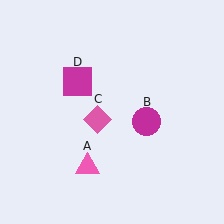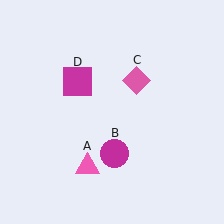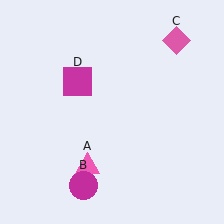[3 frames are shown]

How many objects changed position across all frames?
2 objects changed position: magenta circle (object B), pink diamond (object C).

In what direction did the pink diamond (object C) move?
The pink diamond (object C) moved up and to the right.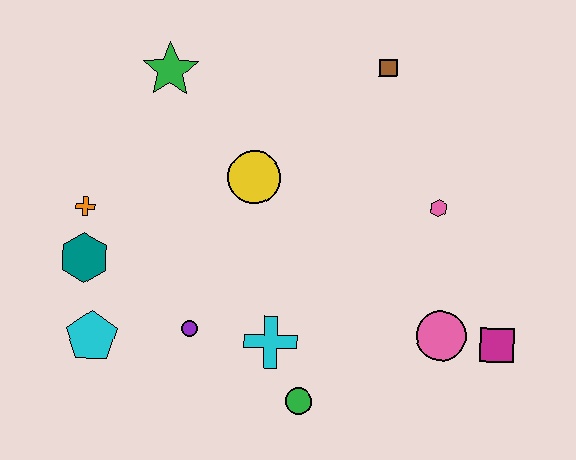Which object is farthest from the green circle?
The green star is farthest from the green circle.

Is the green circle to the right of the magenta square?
No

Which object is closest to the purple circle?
The cyan cross is closest to the purple circle.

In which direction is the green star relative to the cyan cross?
The green star is above the cyan cross.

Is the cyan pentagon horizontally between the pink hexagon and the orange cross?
Yes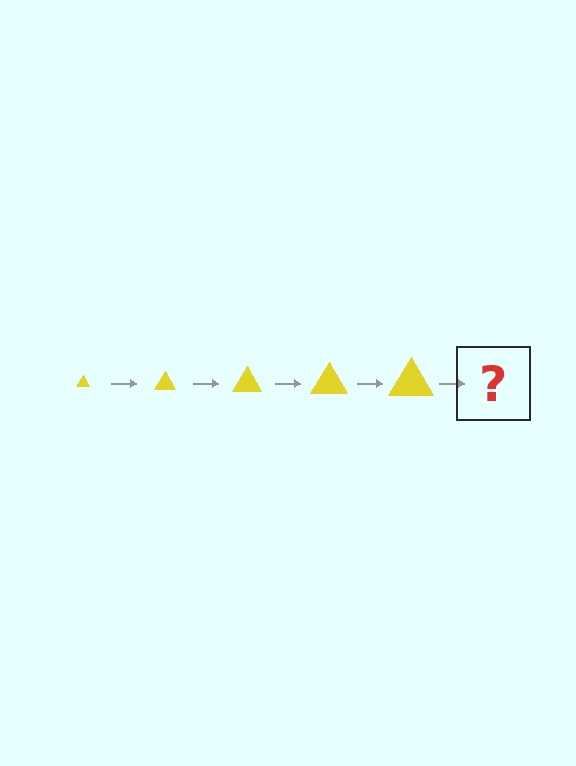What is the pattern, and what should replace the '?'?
The pattern is that the triangle gets progressively larger each step. The '?' should be a yellow triangle, larger than the previous one.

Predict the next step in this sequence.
The next step is a yellow triangle, larger than the previous one.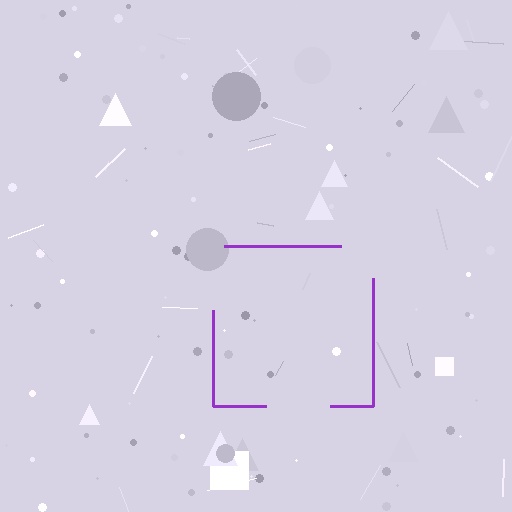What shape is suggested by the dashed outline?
The dashed outline suggests a square.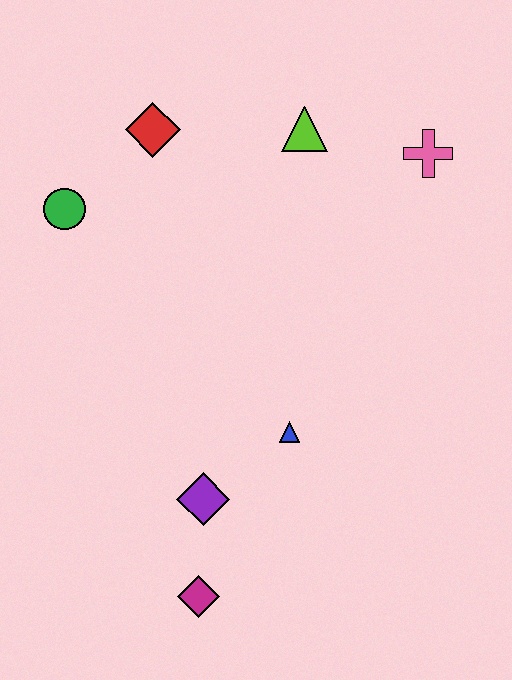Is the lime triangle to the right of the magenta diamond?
Yes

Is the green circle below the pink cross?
Yes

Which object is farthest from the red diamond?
The magenta diamond is farthest from the red diamond.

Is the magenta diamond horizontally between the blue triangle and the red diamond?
Yes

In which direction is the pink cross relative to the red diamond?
The pink cross is to the right of the red diamond.